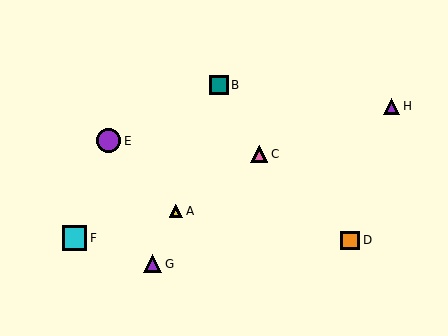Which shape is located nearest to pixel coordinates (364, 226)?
The orange square (labeled D) at (350, 241) is nearest to that location.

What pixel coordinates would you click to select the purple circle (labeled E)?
Click at (109, 141) to select the purple circle E.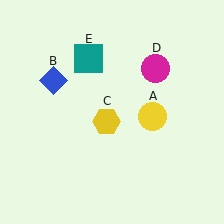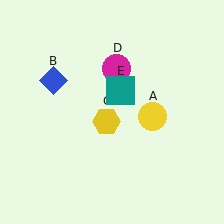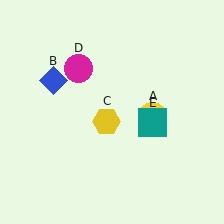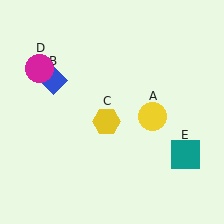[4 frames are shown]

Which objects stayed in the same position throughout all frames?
Yellow circle (object A) and blue diamond (object B) and yellow hexagon (object C) remained stationary.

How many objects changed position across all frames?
2 objects changed position: magenta circle (object D), teal square (object E).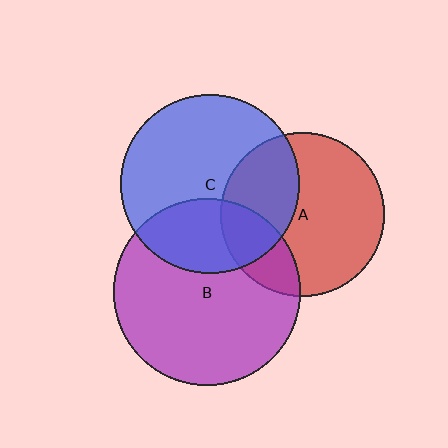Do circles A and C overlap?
Yes.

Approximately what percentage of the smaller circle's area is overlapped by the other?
Approximately 35%.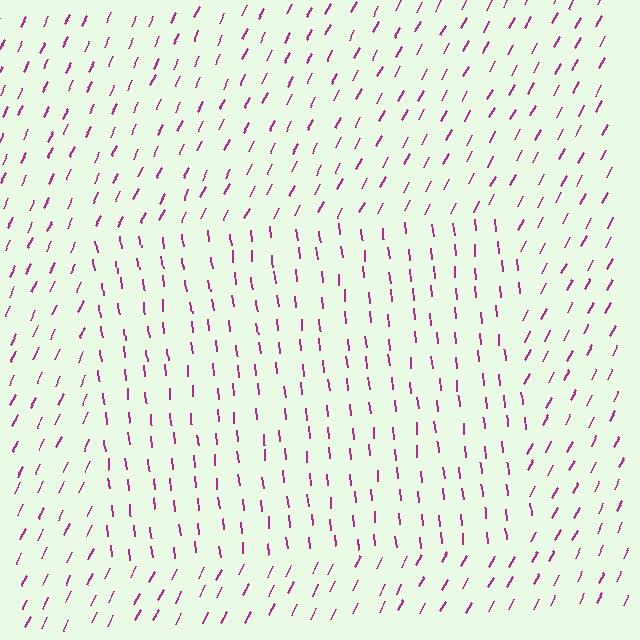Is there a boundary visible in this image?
Yes, there is a texture boundary formed by a change in line orientation.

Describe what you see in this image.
The image is filled with small magenta line segments. A rectangle region in the image has lines oriented differently from the surrounding lines, creating a visible texture boundary.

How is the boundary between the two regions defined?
The boundary is defined purely by a change in line orientation (approximately 33 degrees difference). All lines are the same color and thickness.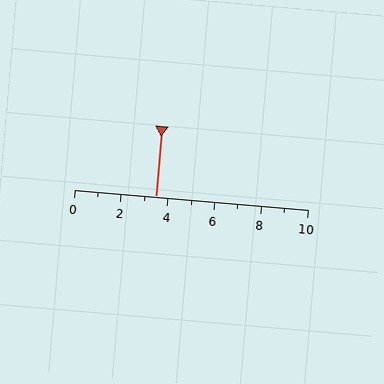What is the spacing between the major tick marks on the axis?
The major ticks are spaced 2 apart.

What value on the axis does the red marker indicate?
The marker indicates approximately 3.5.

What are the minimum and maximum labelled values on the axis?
The axis runs from 0 to 10.